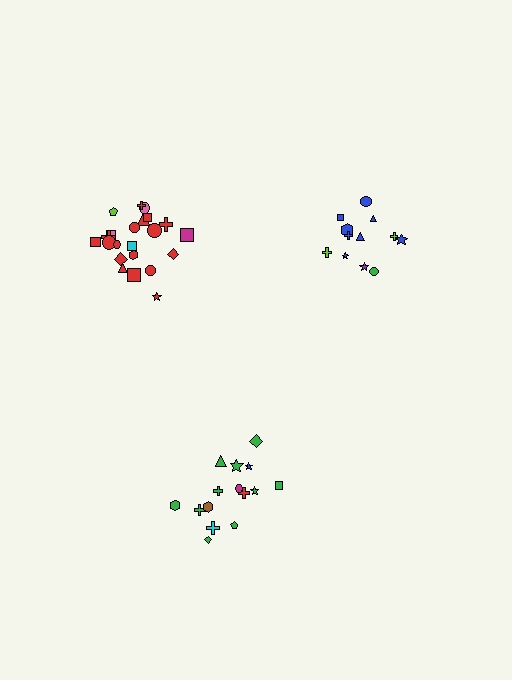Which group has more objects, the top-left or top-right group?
The top-left group.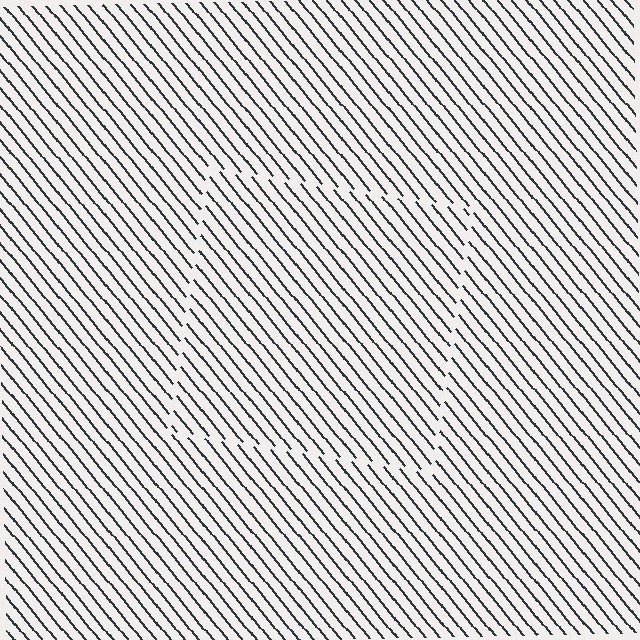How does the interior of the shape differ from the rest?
The interior of the shape contains the same grating, shifted by half a period — the contour is defined by the phase discontinuity where line-ends from the inner and outer gratings abut.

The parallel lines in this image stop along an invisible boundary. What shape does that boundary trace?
An illusory square. The interior of the shape contains the same grating, shifted by half a period — the contour is defined by the phase discontinuity where line-ends from the inner and outer gratings abut.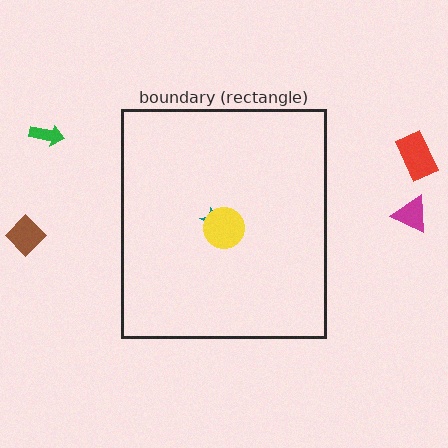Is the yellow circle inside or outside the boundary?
Inside.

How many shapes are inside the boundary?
2 inside, 4 outside.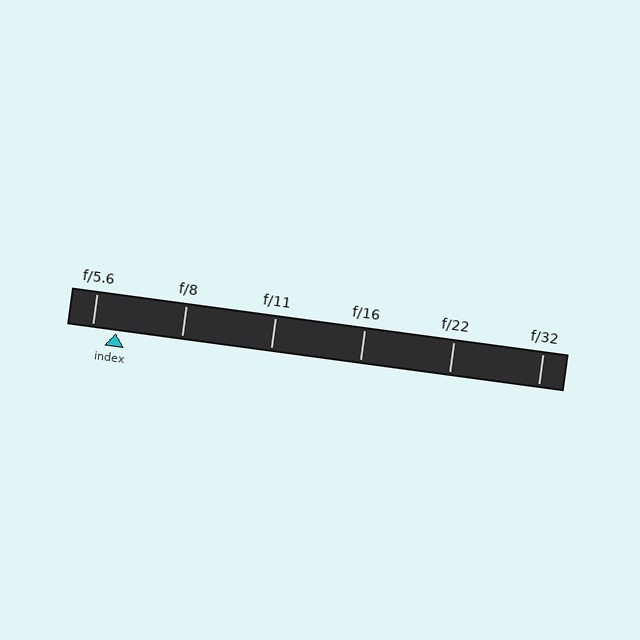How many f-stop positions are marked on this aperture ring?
There are 6 f-stop positions marked.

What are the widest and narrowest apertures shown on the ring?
The widest aperture shown is f/5.6 and the narrowest is f/32.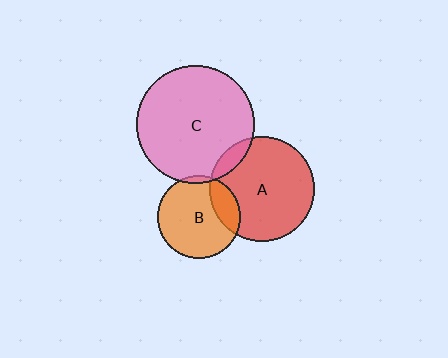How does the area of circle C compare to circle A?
Approximately 1.3 times.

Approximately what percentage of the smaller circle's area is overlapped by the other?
Approximately 10%.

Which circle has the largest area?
Circle C (pink).